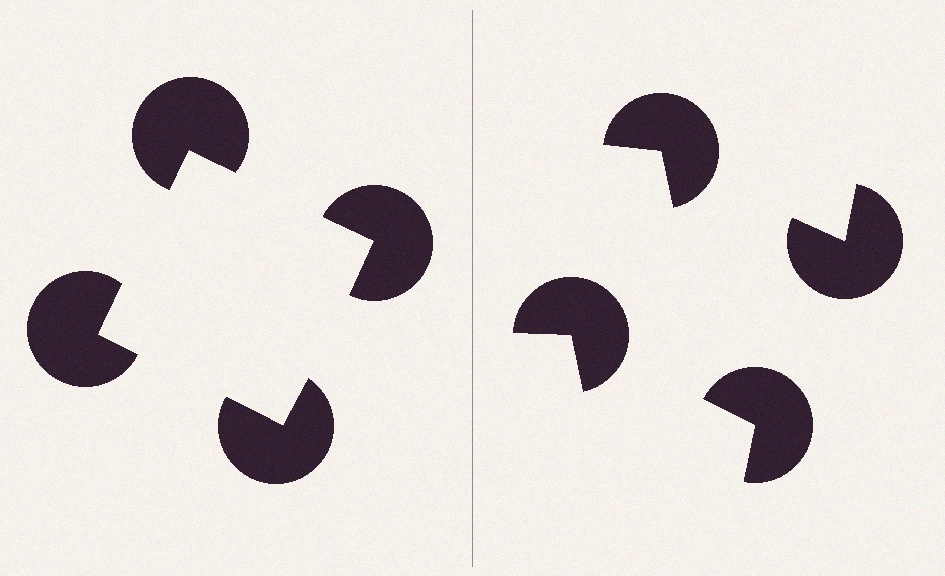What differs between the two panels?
The pac-man discs are positioned identically on both sides; only the wedge orientations differ. On the left they align to a square; on the right they are misaligned.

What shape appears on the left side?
An illusory square.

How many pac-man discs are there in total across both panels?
8 — 4 on each side.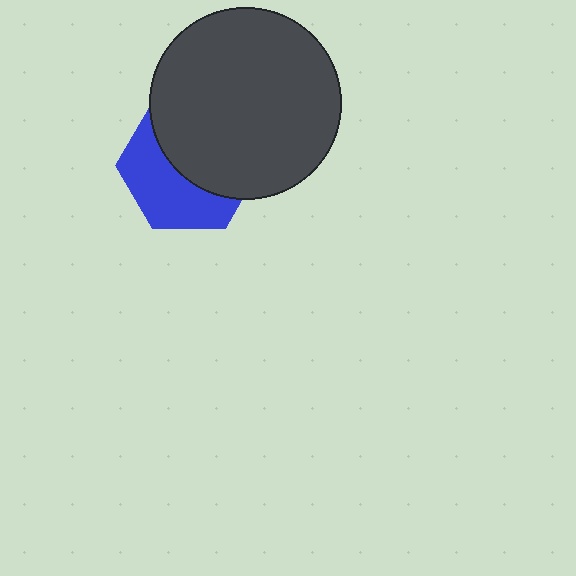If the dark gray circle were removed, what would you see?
You would see the complete blue hexagon.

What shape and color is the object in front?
The object in front is a dark gray circle.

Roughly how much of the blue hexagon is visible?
About half of it is visible (roughly 46%).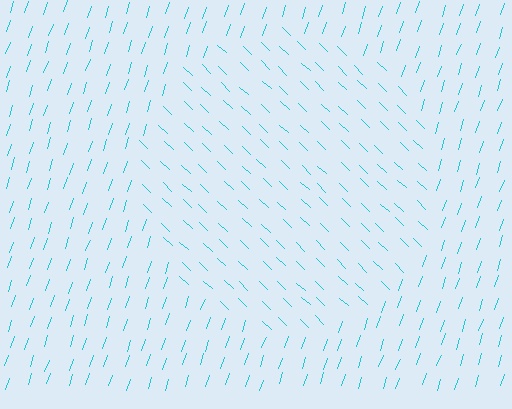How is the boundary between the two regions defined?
The boundary is defined purely by a change in line orientation (approximately 66 degrees difference). All lines are the same color and thickness.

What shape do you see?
I see a circle.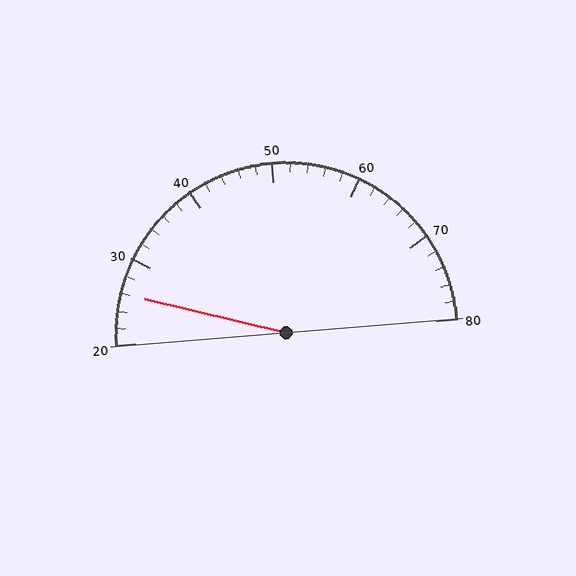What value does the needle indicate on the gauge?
The needle indicates approximately 26.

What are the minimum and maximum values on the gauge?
The gauge ranges from 20 to 80.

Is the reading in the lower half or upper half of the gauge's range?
The reading is in the lower half of the range (20 to 80).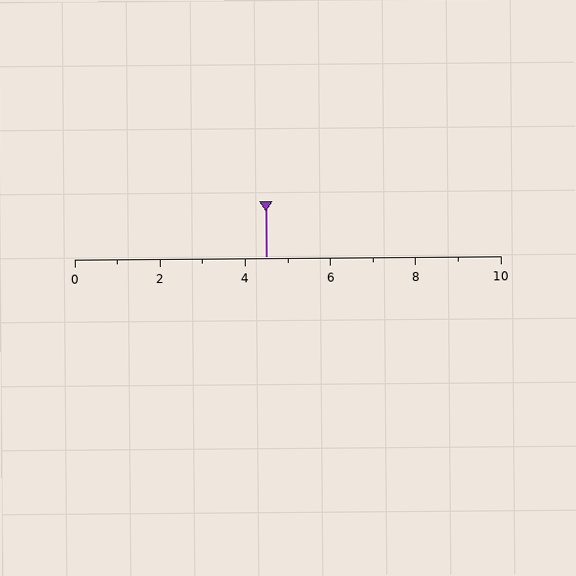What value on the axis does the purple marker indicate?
The marker indicates approximately 4.5.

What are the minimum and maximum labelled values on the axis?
The axis runs from 0 to 10.